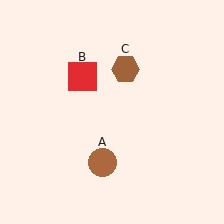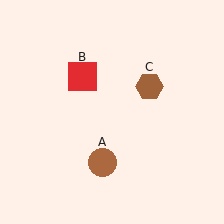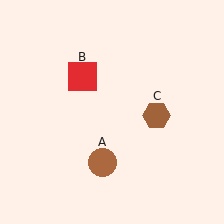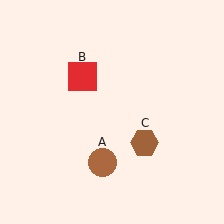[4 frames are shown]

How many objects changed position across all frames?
1 object changed position: brown hexagon (object C).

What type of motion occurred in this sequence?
The brown hexagon (object C) rotated clockwise around the center of the scene.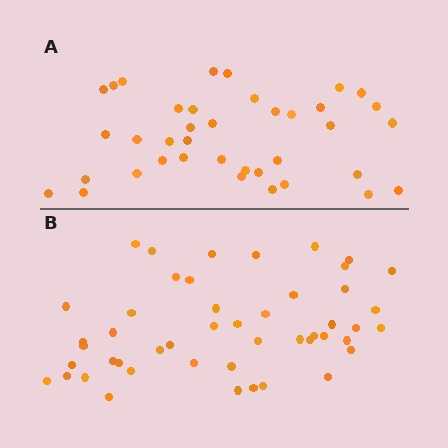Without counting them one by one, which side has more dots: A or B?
Region B (the bottom region) has more dots.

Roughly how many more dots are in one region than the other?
Region B has roughly 10 or so more dots than region A.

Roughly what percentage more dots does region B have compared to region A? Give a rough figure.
About 25% more.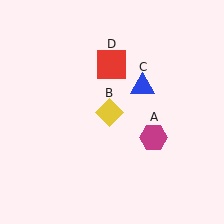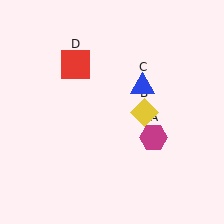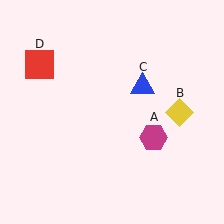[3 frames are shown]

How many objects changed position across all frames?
2 objects changed position: yellow diamond (object B), red square (object D).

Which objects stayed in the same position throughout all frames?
Magenta hexagon (object A) and blue triangle (object C) remained stationary.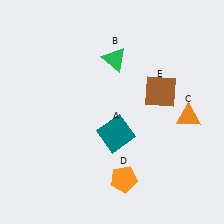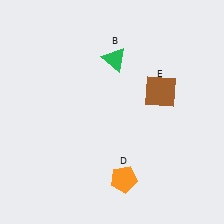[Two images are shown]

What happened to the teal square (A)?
The teal square (A) was removed in Image 2. It was in the bottom-right area of Image 1.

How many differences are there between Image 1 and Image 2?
There are 2 differences between the two images.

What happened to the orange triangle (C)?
The orange triangle (C) was removed in Image 2. It was in the bottom-right area of Image 1.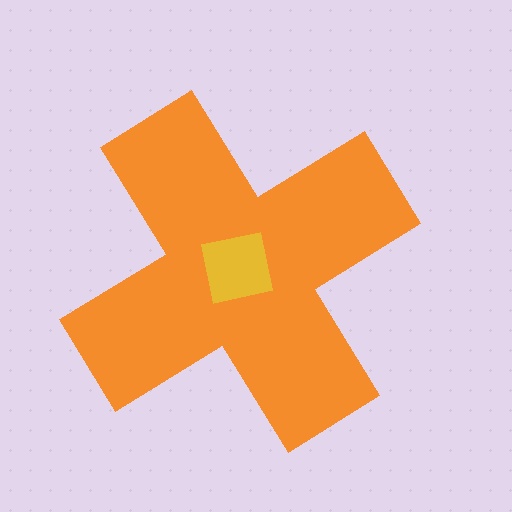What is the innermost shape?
The yellow square.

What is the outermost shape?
The orange cross.